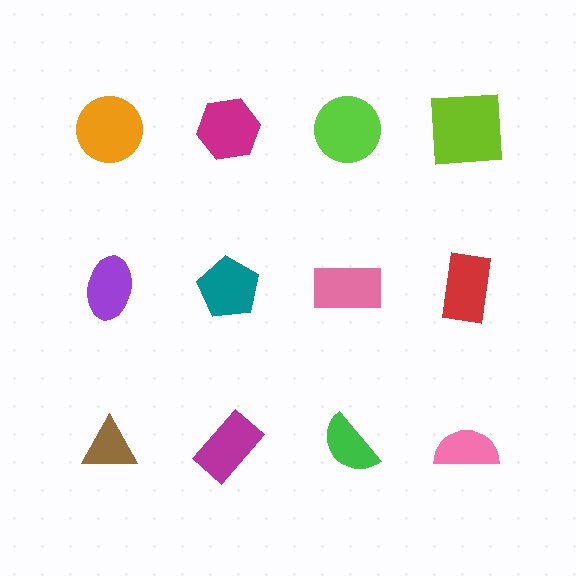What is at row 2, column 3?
A pink rectangle.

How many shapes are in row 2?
4 shapes.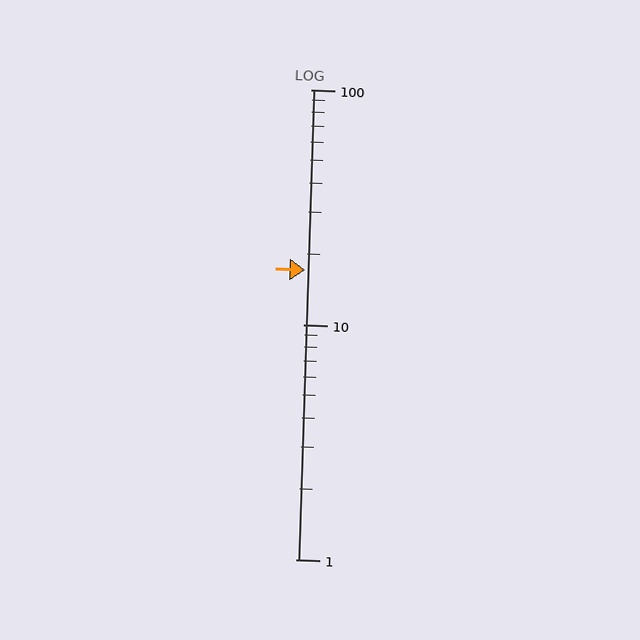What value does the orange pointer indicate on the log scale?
The pointer indicates approximately 17.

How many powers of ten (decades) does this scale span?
The scale spans 2 decades, from 1 to 100.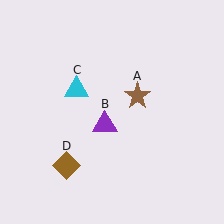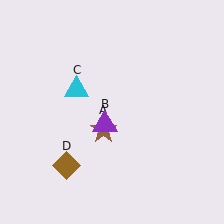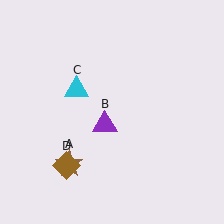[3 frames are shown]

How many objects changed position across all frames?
1 object changed position: brown star (object A).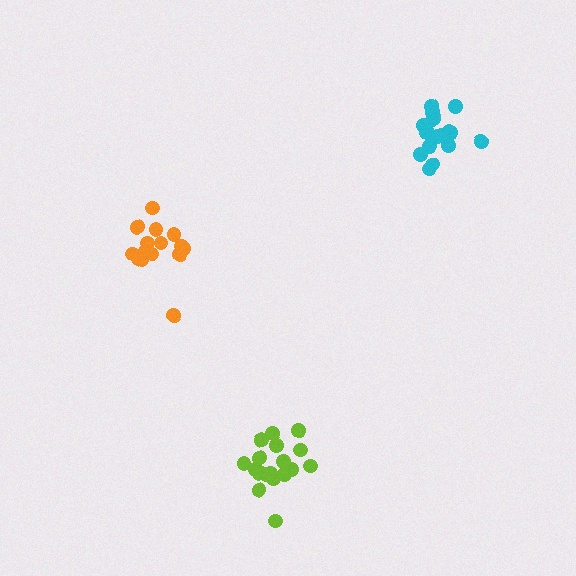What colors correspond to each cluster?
The clusters are colored: orange, lime, cyan.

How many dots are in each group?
Group 1: 15 dots, Group 2: 18 dots, Group 3: 18 dots (51 total).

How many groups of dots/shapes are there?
There are 3 groups.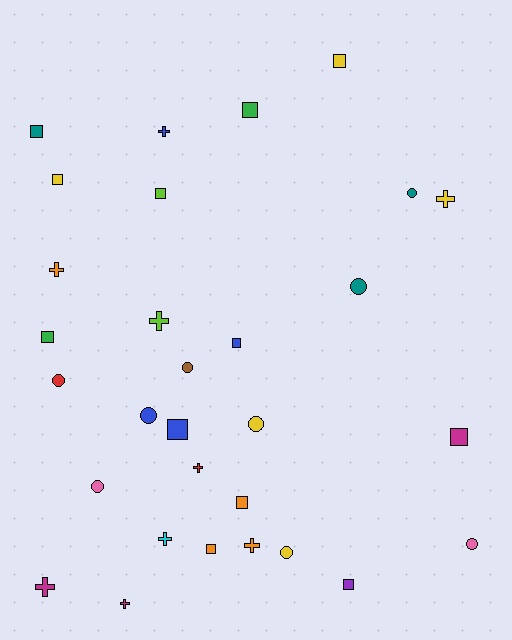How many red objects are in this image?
There are 2 red objects.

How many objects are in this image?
There are 30 objects.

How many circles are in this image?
There are 9 circles.